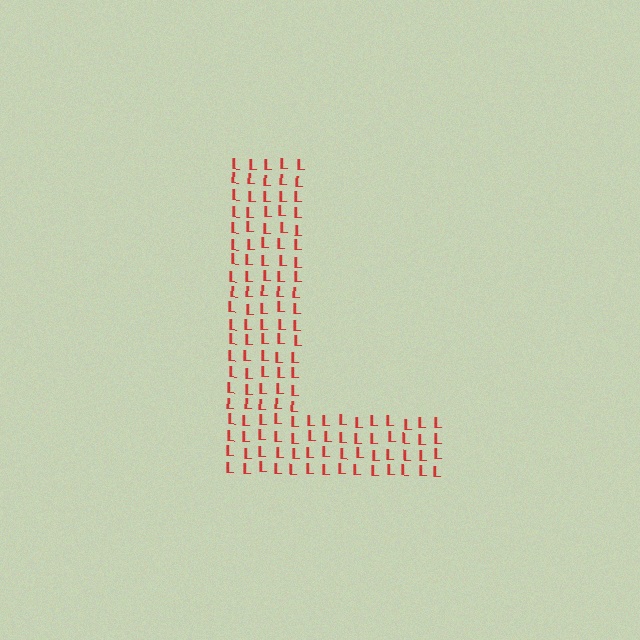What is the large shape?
The large shape is the letter L.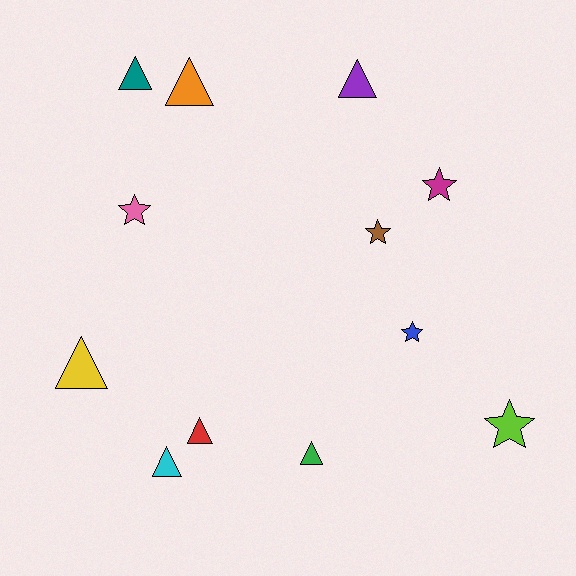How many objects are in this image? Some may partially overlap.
There are 12 objects.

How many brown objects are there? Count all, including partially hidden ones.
There is 1 brown object.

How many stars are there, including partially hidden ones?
There are 5 stars.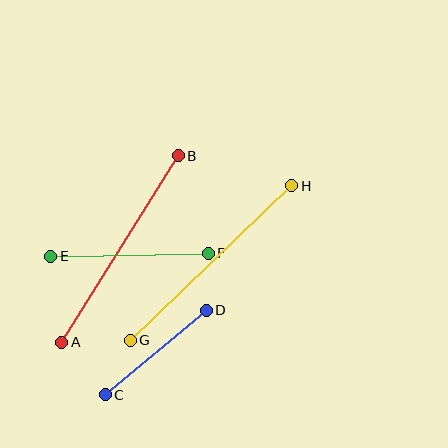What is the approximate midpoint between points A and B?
The midpoint is at approximately (120, 249) pixels.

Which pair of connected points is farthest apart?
Points G and H are farthest apart.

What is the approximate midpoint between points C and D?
The midpoint is at approximately (156, 352) pixels.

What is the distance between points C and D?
The distance is approximately 132 pixels.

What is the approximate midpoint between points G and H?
The midpoint is at approximately (211, 263) pixels.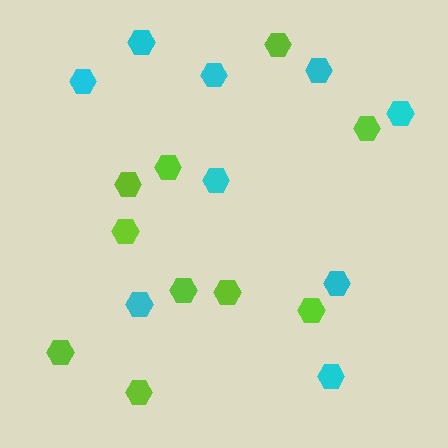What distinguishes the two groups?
There are 2 groups: one group of cyan hexagons (9) and one group of lime hexagons (10).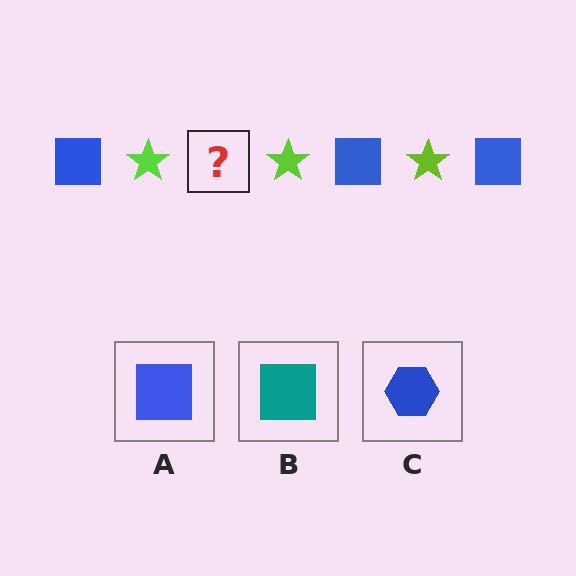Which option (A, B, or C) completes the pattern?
A.